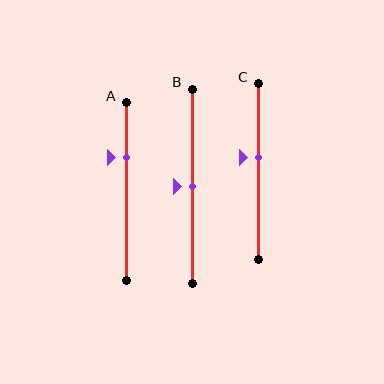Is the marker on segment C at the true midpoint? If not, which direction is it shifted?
No, the marker on segment C is shifted upward by about 8% of the segment length.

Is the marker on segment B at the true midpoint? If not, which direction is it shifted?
Yes, the marker on segment B is at the true midpoint.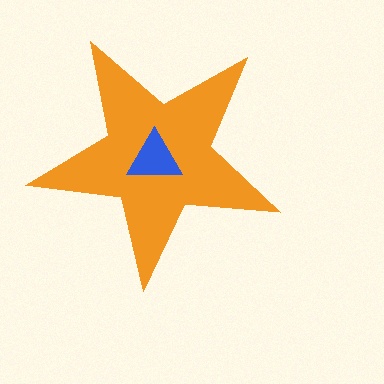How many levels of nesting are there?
2.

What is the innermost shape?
The blue triangle.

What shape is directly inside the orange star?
The blue triangle.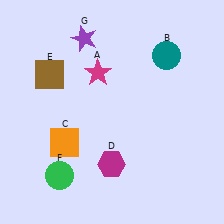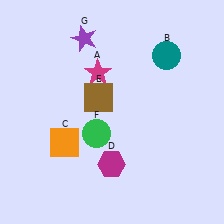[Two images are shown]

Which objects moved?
The objects that moved are: the brown square (E), the green circle (F).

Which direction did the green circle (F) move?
The green circle (F) moved up.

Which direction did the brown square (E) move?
The brown square (E) moved right.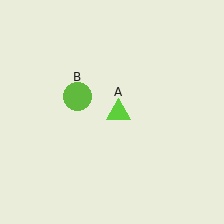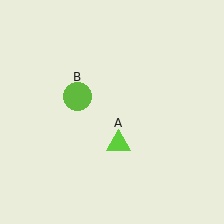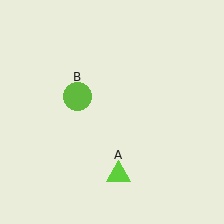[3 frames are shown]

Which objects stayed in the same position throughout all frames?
Lime circle (object B) remained stationary.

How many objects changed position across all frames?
1 object changed position: lime triangle (object A).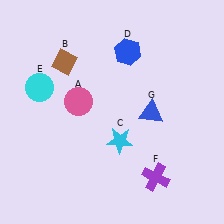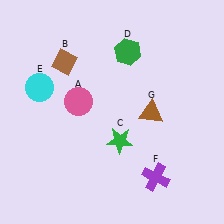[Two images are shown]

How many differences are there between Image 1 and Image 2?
There are 3 differences between the two images.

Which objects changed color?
C changed from cyan to green. D changed from blue to green. G changed from blue to brown.